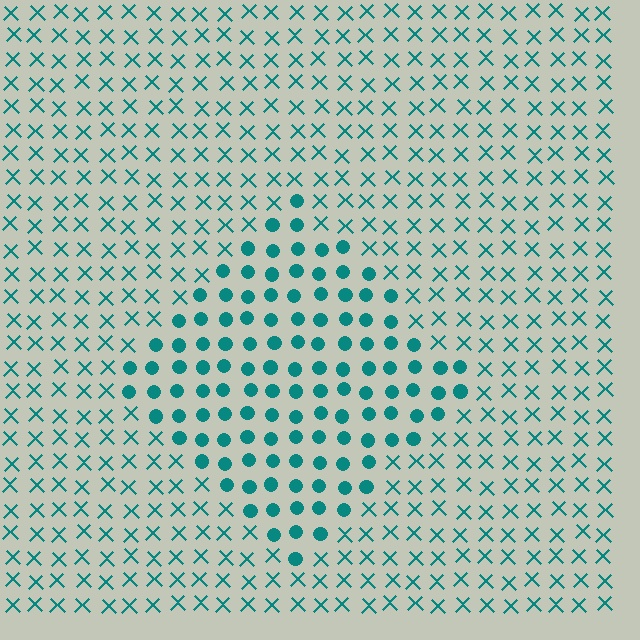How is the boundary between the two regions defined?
The boundary is defined by a change in element shape: circles inside vs. X marks outside. All elements share the same color and spacing.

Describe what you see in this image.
The image is filled with small teal elements arranged in a uniform grid. A diamond-shaped region contains circles, while the surrounding area contains X marks. The boundary is defined purely by the change in element shape.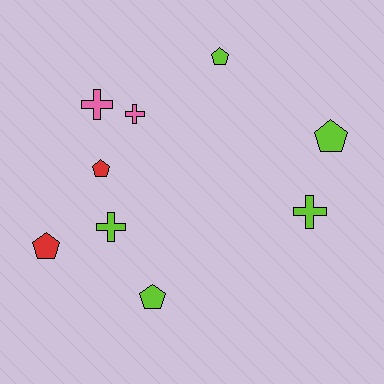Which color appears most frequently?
Lime, with 5 objects.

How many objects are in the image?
There are 9 objects.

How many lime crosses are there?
There are 2 lime crosses.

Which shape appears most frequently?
Pentagon, with 5 objects.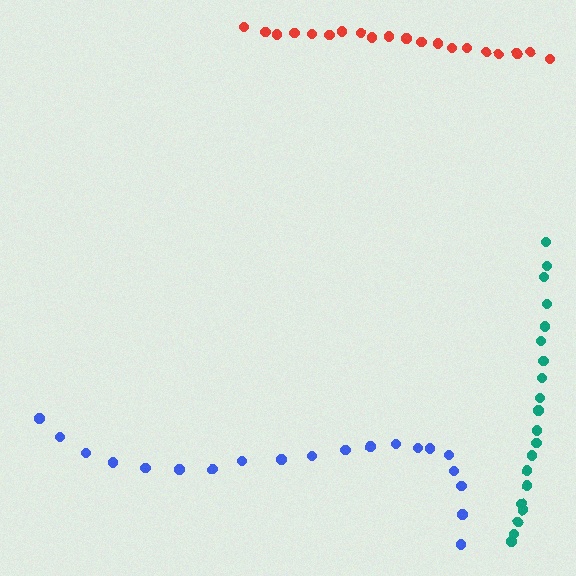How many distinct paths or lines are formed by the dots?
There are 3 distinct paths.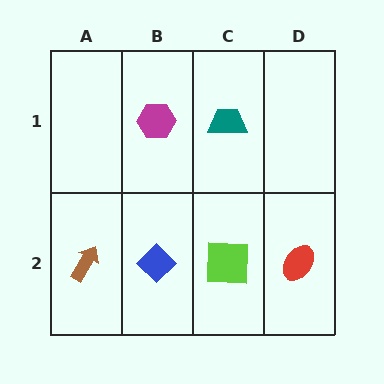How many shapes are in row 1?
2 shapes.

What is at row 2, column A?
A brown arrow.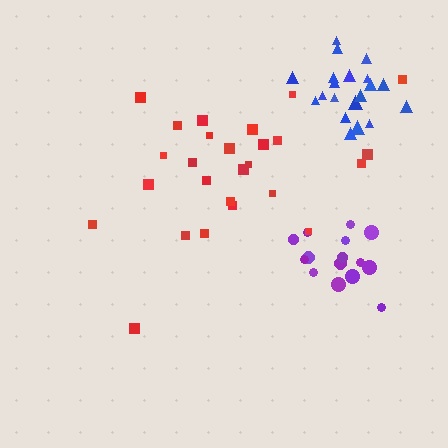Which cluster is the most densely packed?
Blue.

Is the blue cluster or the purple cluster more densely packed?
Blue.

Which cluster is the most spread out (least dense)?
Red.